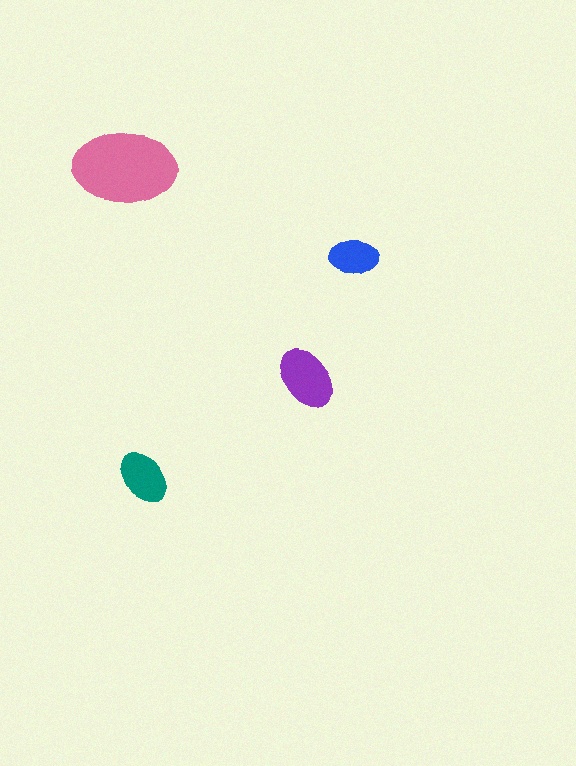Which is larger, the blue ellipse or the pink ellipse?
The pink one.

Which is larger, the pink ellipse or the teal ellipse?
The pink one.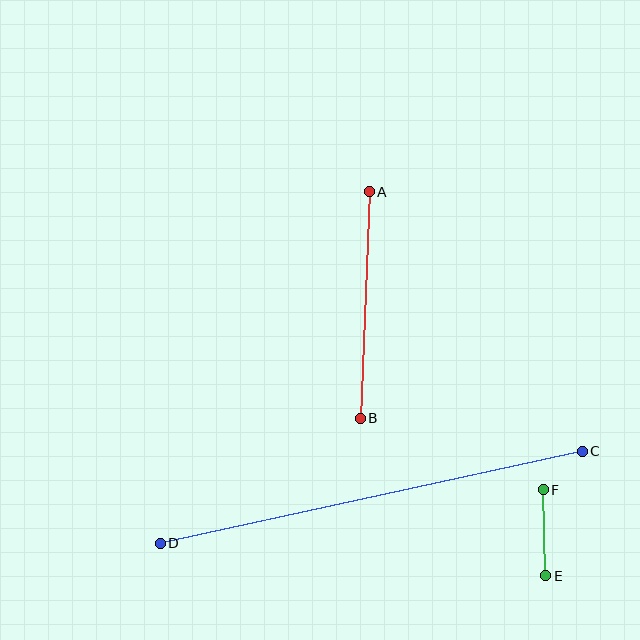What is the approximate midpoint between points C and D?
The midpoint is at approximately (371, 497) pixels.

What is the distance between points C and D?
The distance is approximately 432 pixels.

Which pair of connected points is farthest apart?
Points C and D are farthest apart.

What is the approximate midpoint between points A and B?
The midpoint is at approximately (365, 305) pixels.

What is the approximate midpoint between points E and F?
The midpoint is at approximately (544, 533) pixels.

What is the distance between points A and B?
The distance is approximately 226 pixels.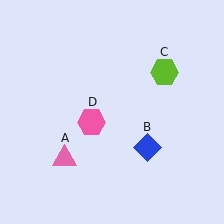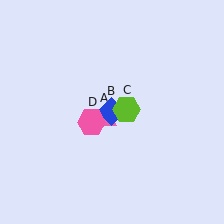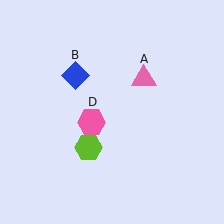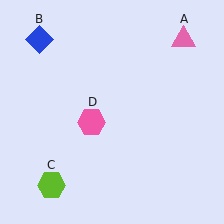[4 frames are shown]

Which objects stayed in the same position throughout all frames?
Pink hexagon (object D) remained stationary.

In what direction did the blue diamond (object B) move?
The blue diamond (object B) moved up and to the left.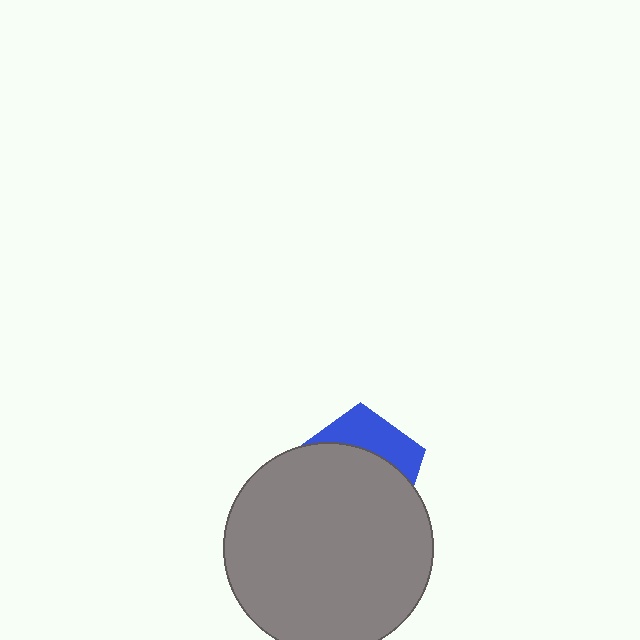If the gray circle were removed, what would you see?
You would see the complete blue pentagon.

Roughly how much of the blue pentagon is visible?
A small part of it is visible (roughly 32%).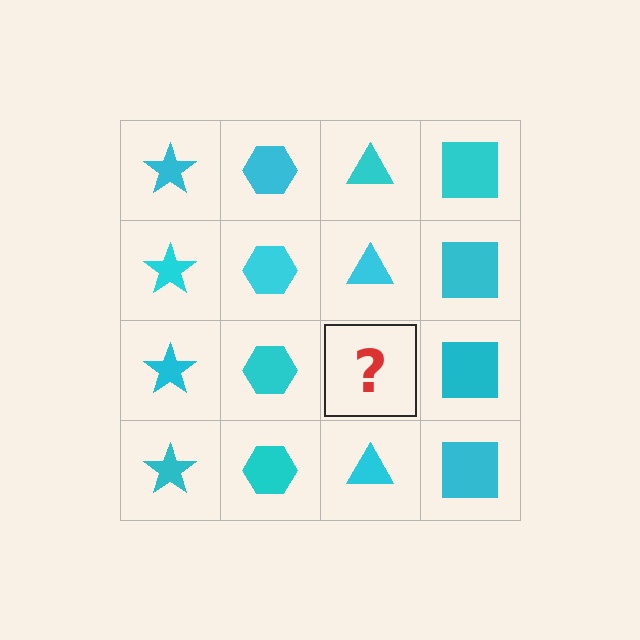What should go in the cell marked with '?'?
The missing cell should contain a cyan triangle.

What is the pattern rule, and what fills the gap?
The rule is that each column has a consistent shape. The gap should be filled with a cyan triangle.